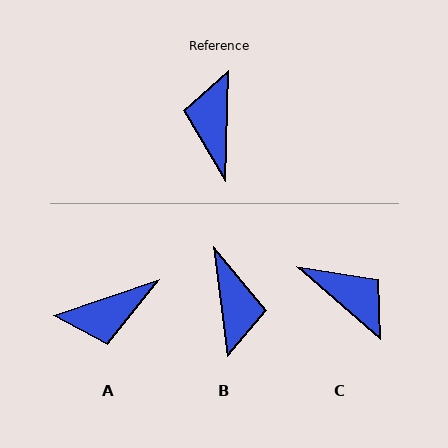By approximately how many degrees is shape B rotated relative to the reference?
Approximately 171 degrees clockwise.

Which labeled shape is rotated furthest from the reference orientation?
B, about 171 degrees away.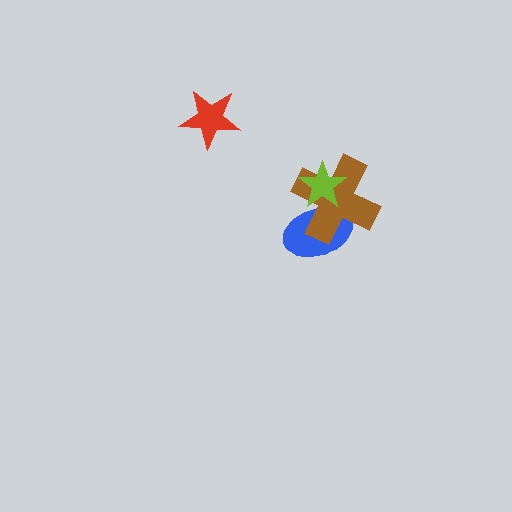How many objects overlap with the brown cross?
2 objects overlap with the brown cross.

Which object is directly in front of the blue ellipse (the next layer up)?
The brown cross is directly in front of the blue ellipse.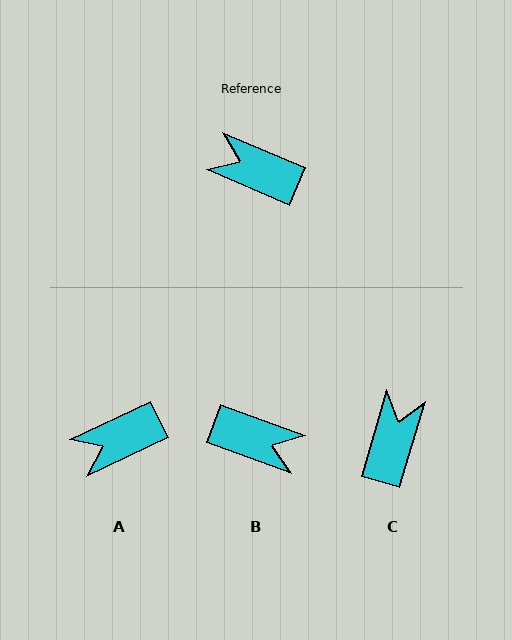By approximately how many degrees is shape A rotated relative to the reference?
Approximately 49 degrees counter-clockwise.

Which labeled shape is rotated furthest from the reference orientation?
B, about 177 degrees away.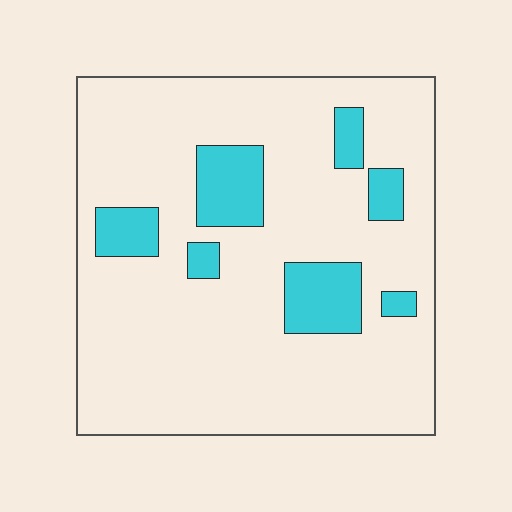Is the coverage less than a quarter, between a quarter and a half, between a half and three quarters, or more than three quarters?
Less than a quarter.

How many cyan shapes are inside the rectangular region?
7.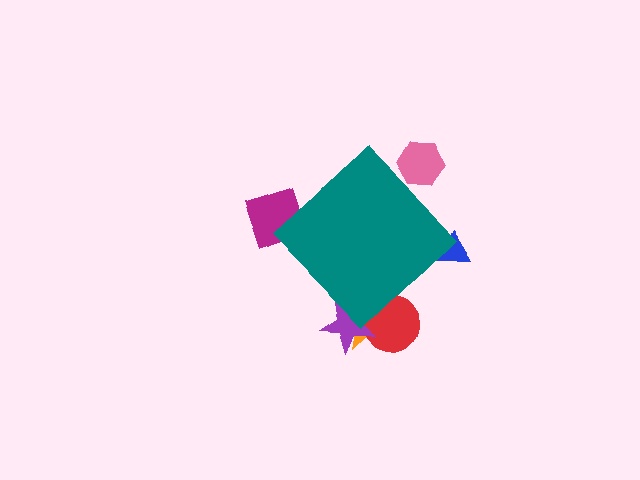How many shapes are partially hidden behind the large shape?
6 shapes are partially hidden.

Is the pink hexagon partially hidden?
Yes, the pink hexagon is partially hidden behind the teal diamond.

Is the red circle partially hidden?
Yes, the red circle is partially hidden behind the teal diamond.